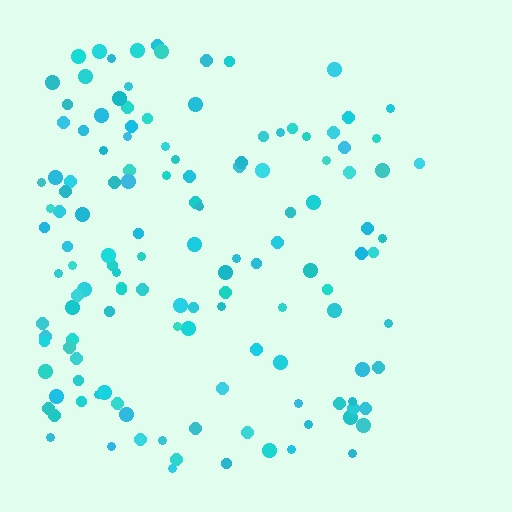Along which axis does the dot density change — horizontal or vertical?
Horizontal.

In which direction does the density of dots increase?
From right to left, with the left side densest.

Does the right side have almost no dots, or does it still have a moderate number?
Still a moderate number, just noticeably fewer than the left.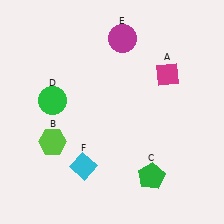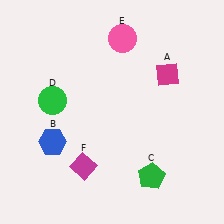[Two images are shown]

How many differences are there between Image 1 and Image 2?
There are 3 differences between the two images.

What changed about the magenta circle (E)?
In Image 1, E is magenta. In Image 2, it changed to pink.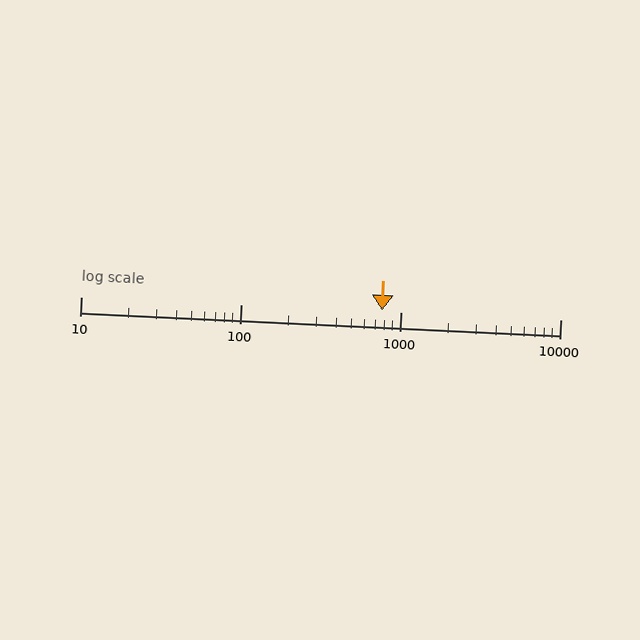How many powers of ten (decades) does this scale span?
The scale spans 3 decades, from 10 to 10000.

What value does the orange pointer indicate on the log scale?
The pointer indicates approximately 770.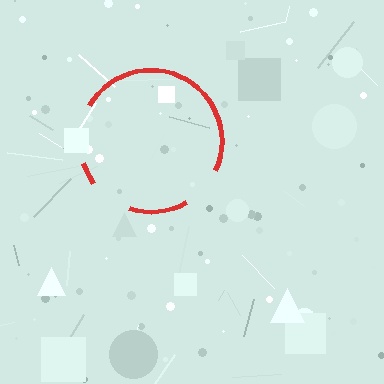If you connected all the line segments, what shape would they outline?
They would outline a circle.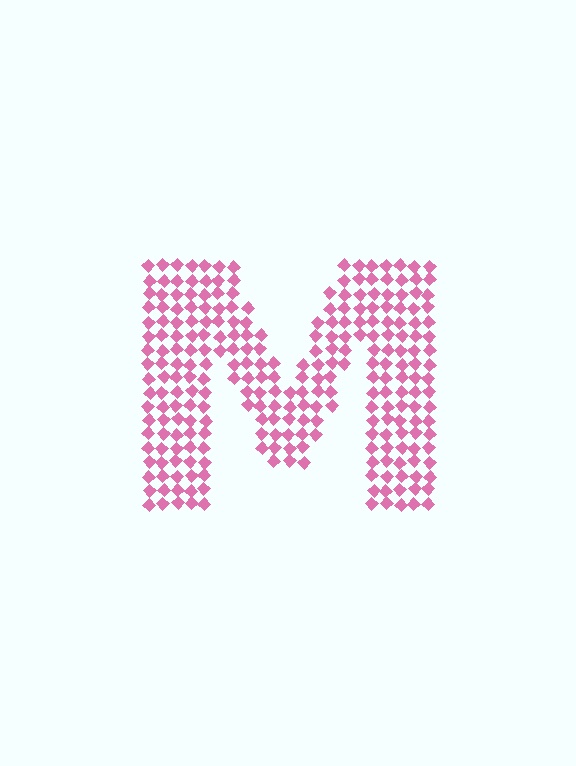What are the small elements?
The small elements are diamonds.